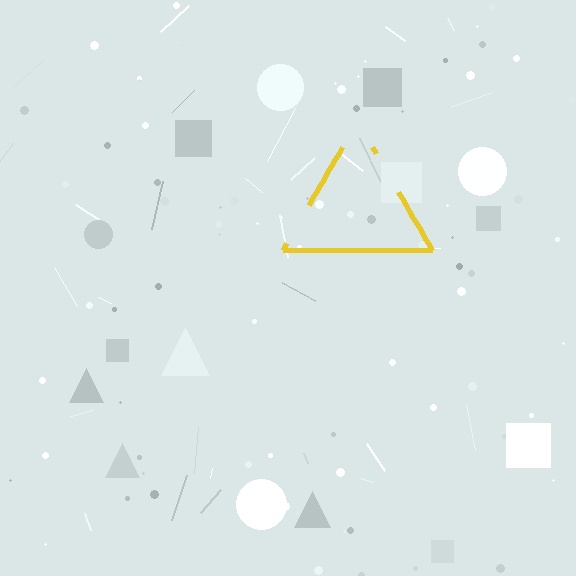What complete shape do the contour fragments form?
The contour fragments form a triangle.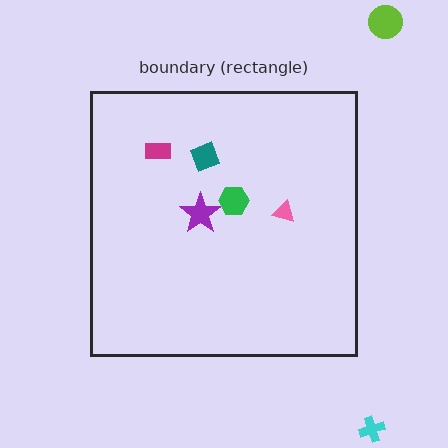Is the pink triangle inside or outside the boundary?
Inside.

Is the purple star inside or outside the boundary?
Inside.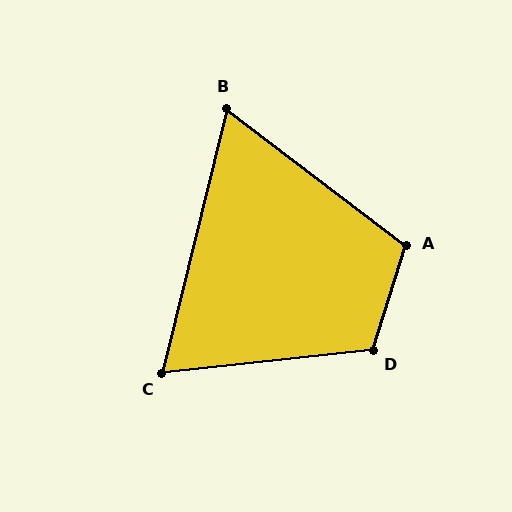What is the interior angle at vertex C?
Approximately 70 degrees (acute).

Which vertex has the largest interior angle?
D, at approximately 114 degrees.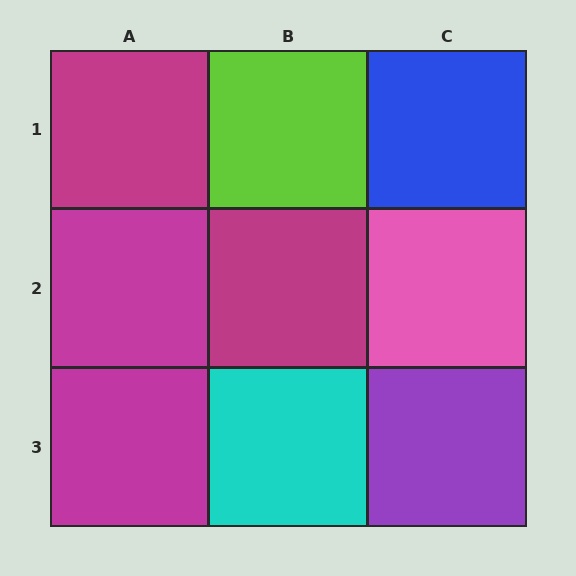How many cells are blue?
1 cell is blue.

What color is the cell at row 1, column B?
Lime.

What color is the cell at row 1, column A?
Magenta.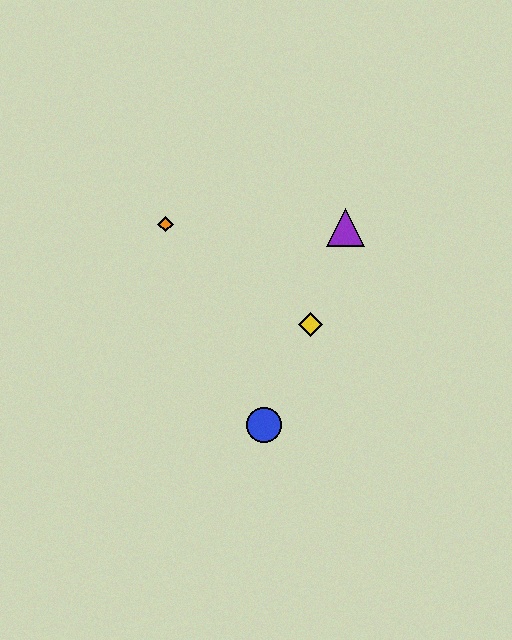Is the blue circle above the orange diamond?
No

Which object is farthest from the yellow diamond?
The orange diamond is farthest from the yellow diamond.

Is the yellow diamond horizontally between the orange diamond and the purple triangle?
Yes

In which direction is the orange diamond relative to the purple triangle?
The orange diamond is to the left of the purple triangle.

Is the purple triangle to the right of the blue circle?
Yes